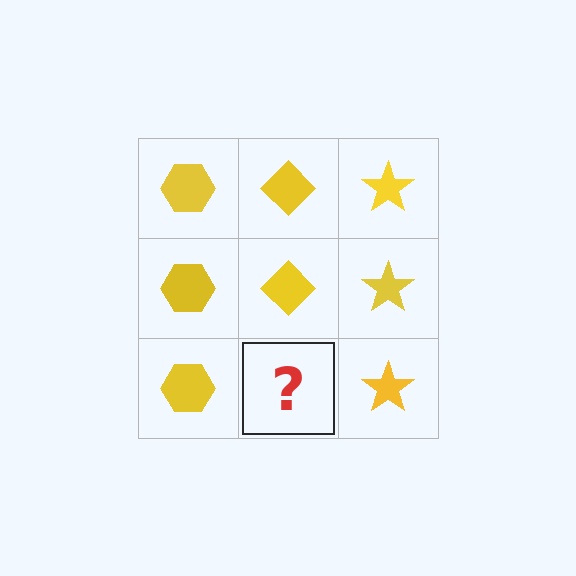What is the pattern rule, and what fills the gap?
The rule is that each column has a consistent shape. The gap should be filled with a yellow diamond.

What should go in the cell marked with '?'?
The missing cell should contain a yellow diamond.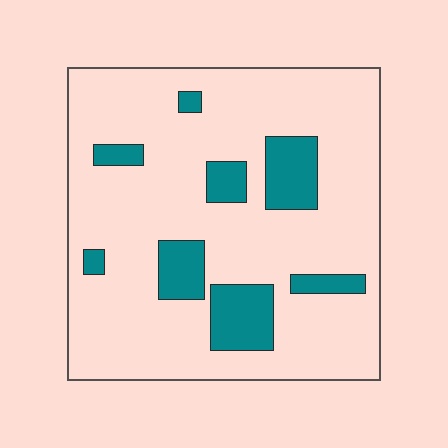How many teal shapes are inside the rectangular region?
8.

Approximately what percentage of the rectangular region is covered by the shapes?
Approximately 15%.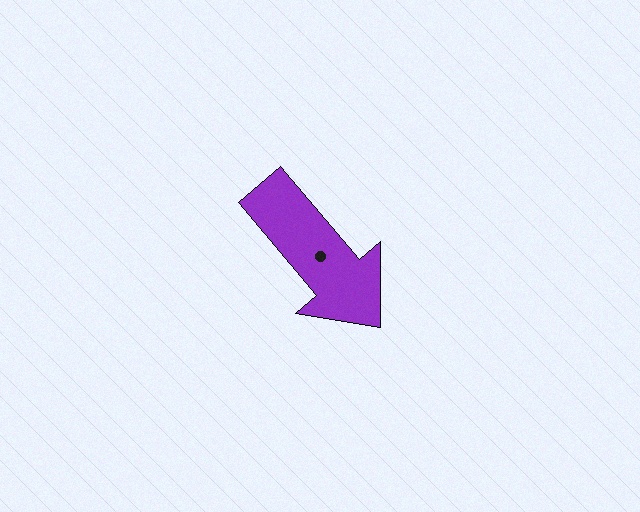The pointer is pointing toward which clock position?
Roughly 5 o'clock.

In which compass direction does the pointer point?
Southeast.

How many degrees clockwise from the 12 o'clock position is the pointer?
Approximately 140 degrees.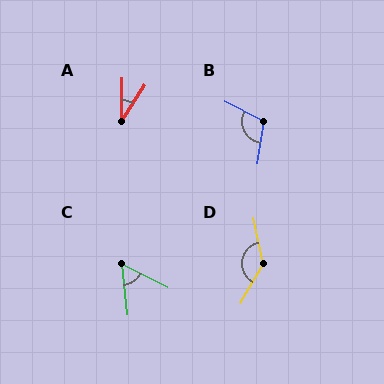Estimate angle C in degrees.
Approximately 57 degrees.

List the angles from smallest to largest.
A (32°), C (57°), B (108°), D (139°).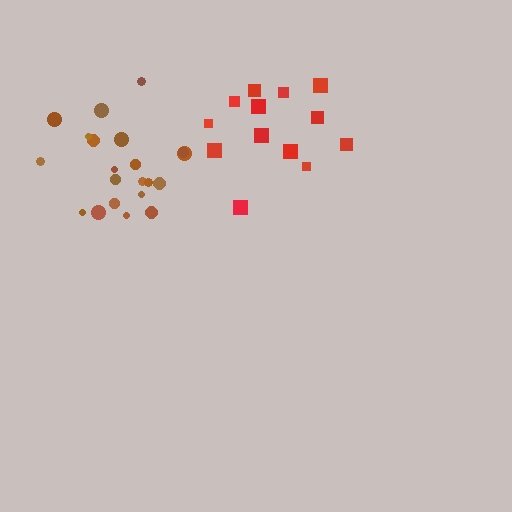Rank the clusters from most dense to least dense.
brown, red.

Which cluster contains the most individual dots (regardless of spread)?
Brown (21).